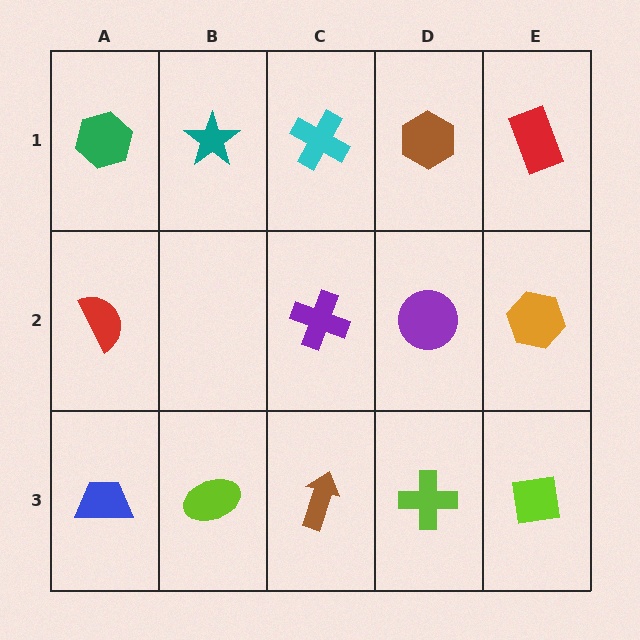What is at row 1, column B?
A teal star.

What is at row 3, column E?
A lime square.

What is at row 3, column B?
A lime ellipse.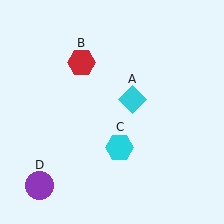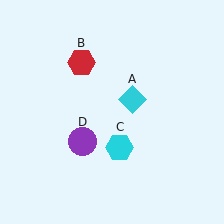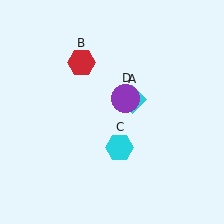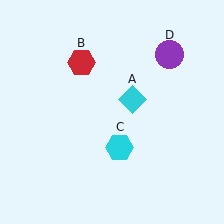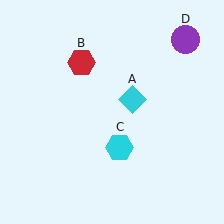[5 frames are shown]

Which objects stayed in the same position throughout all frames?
Cyan diamond (object A) and red hexagon (object B) and cyan hexagon (object C) remained stationary.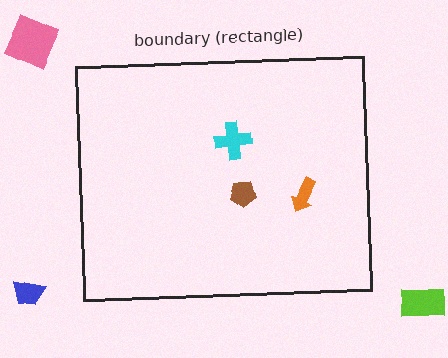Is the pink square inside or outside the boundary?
Outside.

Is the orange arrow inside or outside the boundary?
Inside.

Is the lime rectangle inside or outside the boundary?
Outside.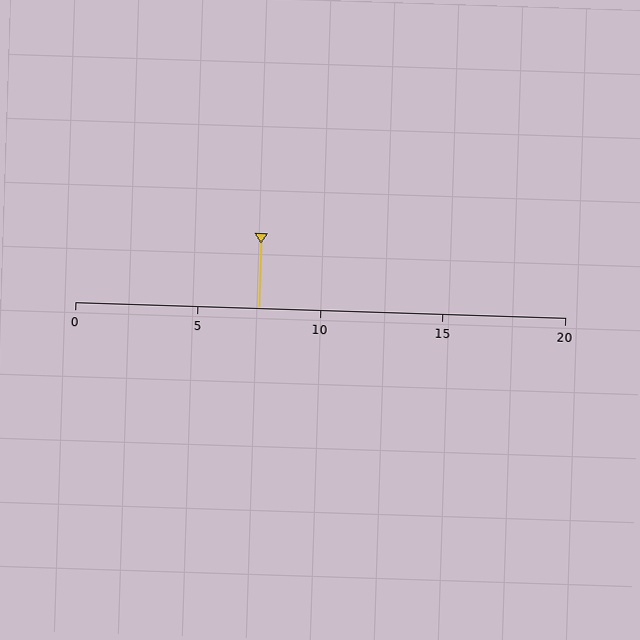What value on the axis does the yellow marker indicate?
The marker indicates approximately 7.5.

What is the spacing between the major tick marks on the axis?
The major ticks are spaced 5 apart.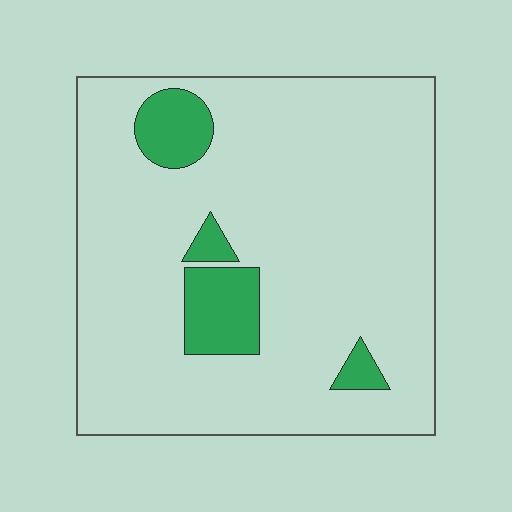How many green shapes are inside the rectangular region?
4.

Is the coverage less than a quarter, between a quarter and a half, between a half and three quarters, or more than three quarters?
Less than a quarter.